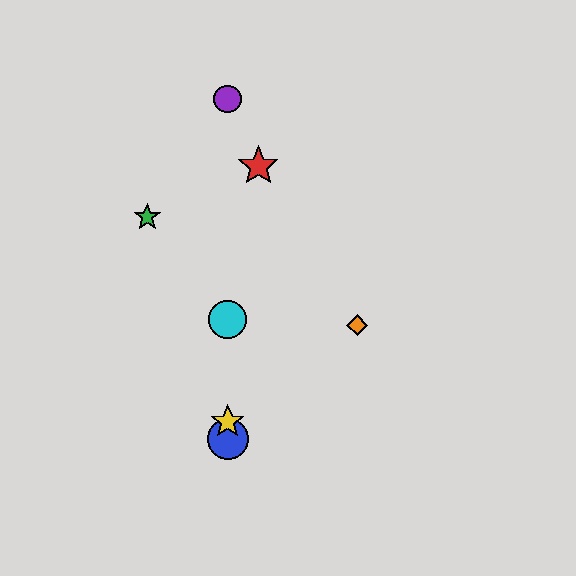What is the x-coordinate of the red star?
The red star is at x≈258.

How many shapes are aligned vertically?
4 shapes (the blue circle, the yellow star, the purple circle, the cyan circle) are aligned vertically.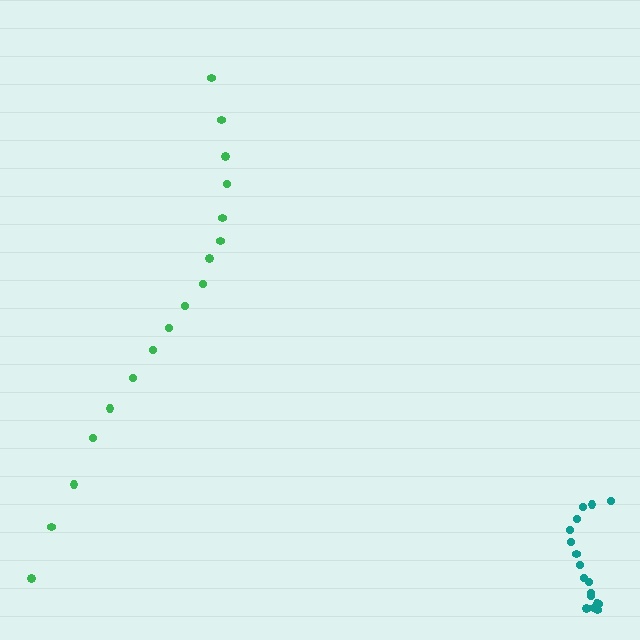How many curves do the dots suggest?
There are 2 distinct paths.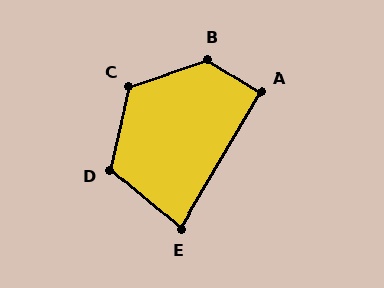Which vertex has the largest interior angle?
B, at approximately 129 degrees.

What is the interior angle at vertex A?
Approximately 92 degrees (approximately right).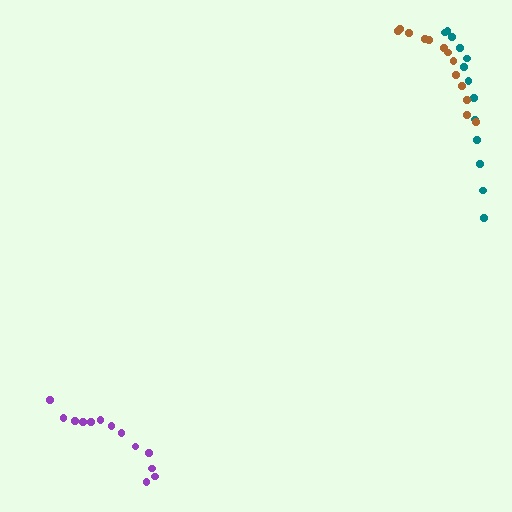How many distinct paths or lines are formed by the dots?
There are 3 distinct paths.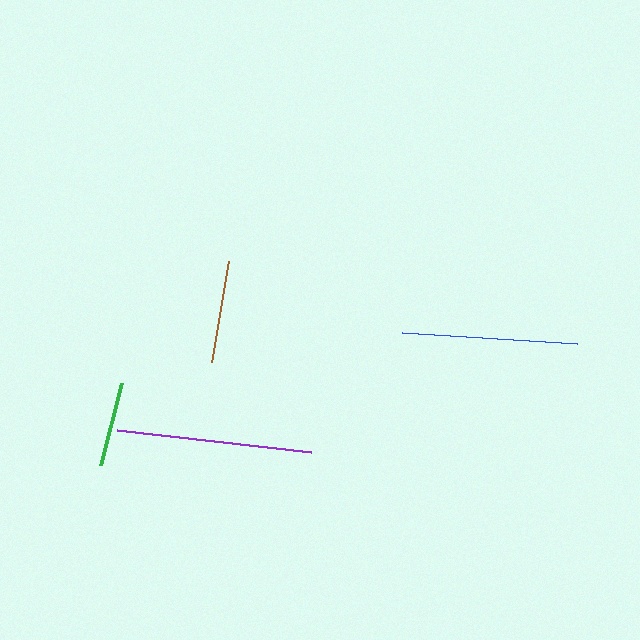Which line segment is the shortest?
The green line is the shortest at approximately 84 pixels.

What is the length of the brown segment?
The brown segment is approximately 102 pixels long.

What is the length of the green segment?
The green segment is approximately 84 pixels long.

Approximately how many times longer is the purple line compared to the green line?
The purple line is approximately 2.3 times the length of the green line.